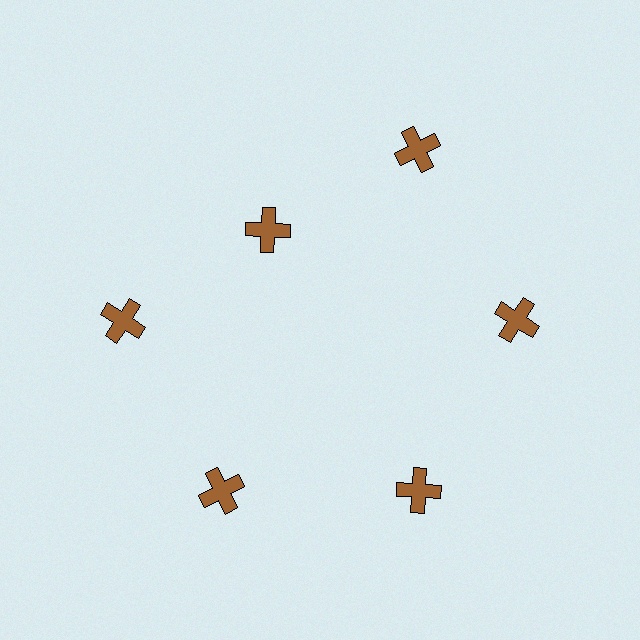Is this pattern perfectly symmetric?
No. The 6 brown crosses are arranged in a ring, but one element near the 11 o'clock position is pulled inward toward the center, breaking the 6-fold rotational symmetry.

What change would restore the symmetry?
The symmetry would be restored by moving it outward, back onto the ring so that all 6 crosses sit at equal angles and equal distance from the center.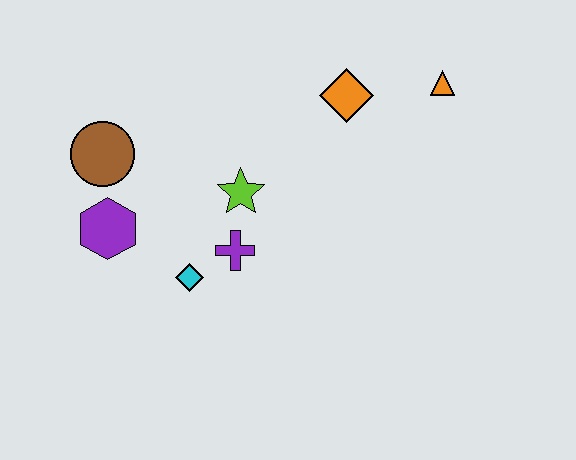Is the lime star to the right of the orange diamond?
No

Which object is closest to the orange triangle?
The orange diamond is closest to the orange triangle.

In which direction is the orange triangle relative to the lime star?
The orange triangle is to the right of the lime star.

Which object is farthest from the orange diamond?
The purple hexagon is farthest from the orange diamond.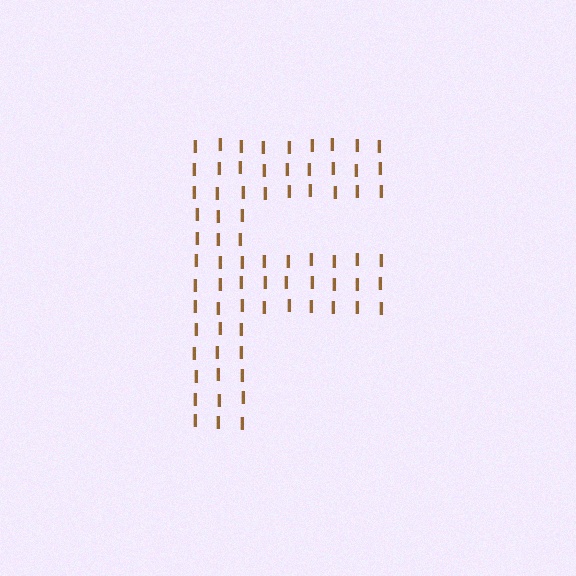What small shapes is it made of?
It is made of small letter I's.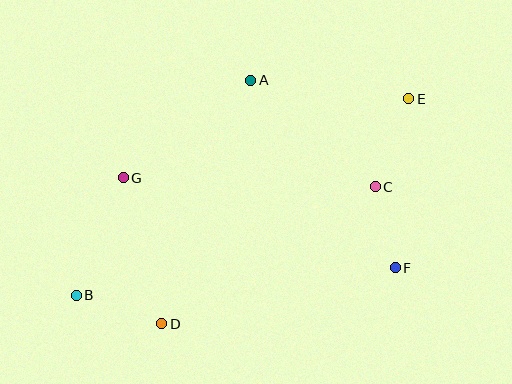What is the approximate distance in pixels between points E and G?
The distance between E and G is approximately 296 pixels.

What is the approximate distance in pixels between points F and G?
The distance between F and G is approximately 287 pixels.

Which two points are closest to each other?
Points C and F are closest to each other.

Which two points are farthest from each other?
Points B and E are farthest from each other.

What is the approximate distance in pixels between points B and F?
The distance between B and F is approximately 320 pixels.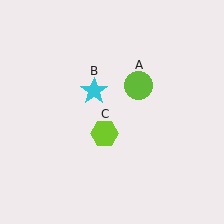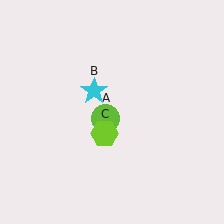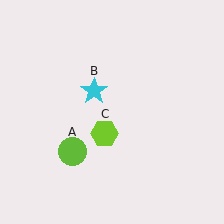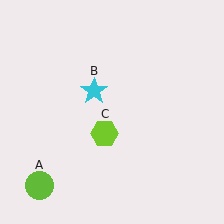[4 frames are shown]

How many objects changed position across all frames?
1 object changed position: lime circle (object A).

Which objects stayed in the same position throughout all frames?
Cyan star (object B) and lime hexagon (object C) remained stationary.